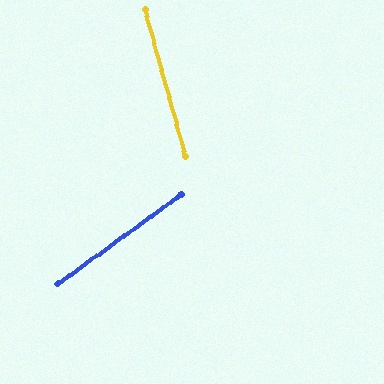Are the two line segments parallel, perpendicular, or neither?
Neither parallel nor perpendicular — they differ by about 70°.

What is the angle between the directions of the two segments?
Approximately 70 degrees.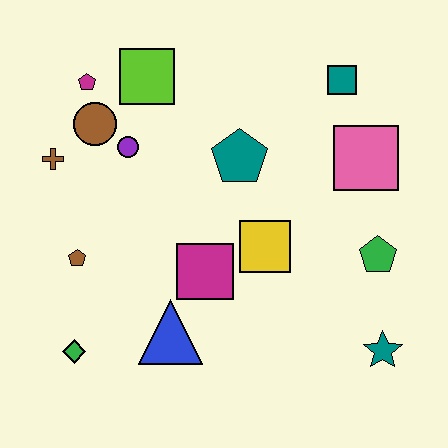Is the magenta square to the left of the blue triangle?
No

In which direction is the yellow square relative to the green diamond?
The yellow square is to the right of the green diamond.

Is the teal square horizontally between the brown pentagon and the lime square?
No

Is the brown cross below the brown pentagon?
No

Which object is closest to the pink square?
The teal square is closest to the pink square.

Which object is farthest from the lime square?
The teal star is farthest from the lime square.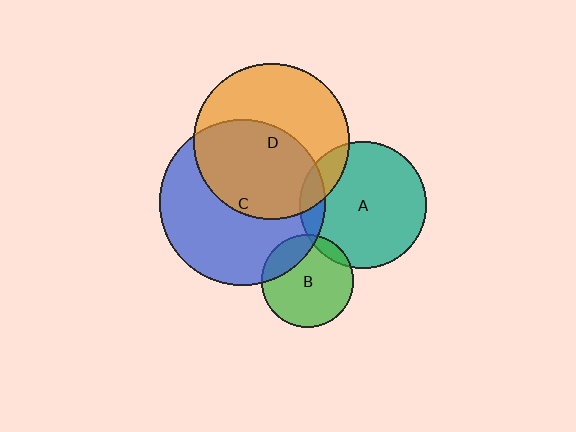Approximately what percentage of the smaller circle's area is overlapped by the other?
Approximately 20%.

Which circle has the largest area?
Circle C (blue).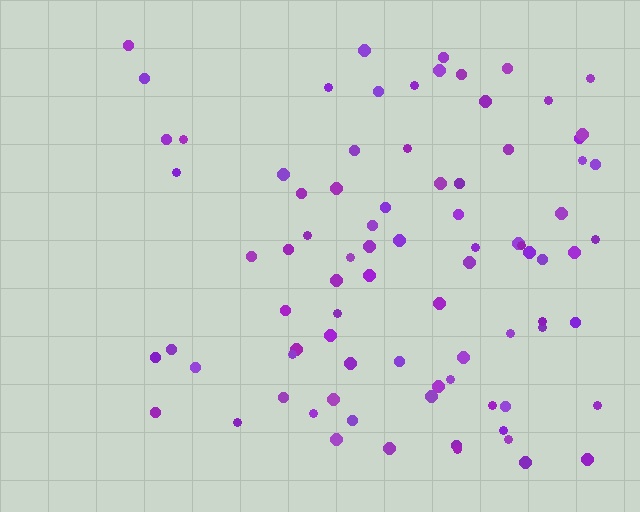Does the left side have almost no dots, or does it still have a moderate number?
Still a moderate number, just noticeably fewer than the right.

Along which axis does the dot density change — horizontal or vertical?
Horizontal.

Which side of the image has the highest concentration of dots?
The right.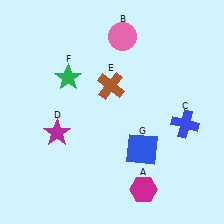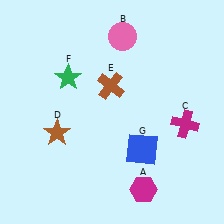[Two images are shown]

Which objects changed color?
C changed from blue to magenta. D changed from magenta to brown.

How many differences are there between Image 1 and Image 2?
There are 2 differences between the two images.